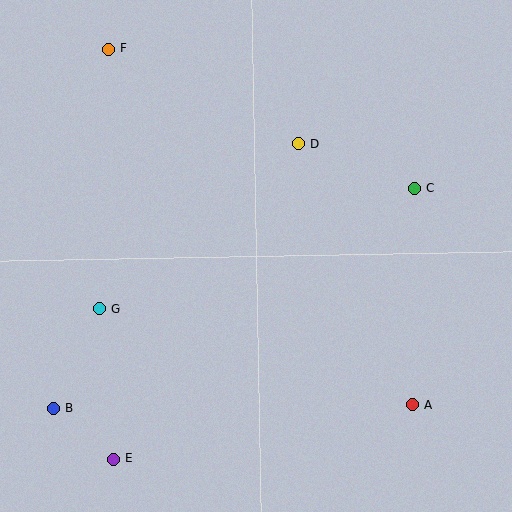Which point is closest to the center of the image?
Point D at (298, 144) is closest to the center.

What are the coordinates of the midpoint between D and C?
The midpoint between D and C is at (356, 166).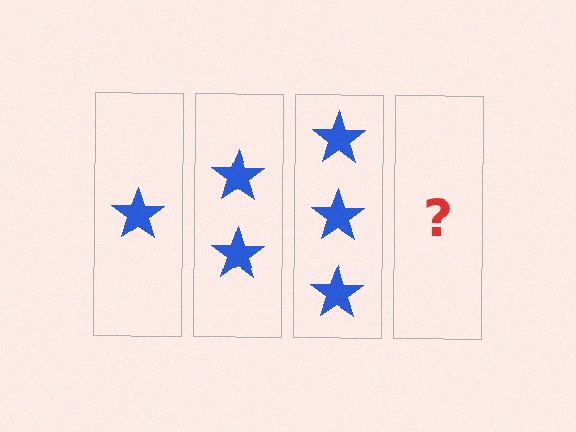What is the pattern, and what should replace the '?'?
The pattern is that each step adds one more star. The '?' should be 4 stars.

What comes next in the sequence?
The next element should be 4 stars.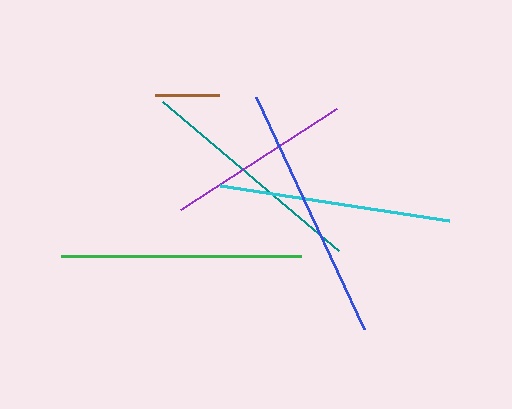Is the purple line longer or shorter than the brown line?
The purple line is longer than the brown line.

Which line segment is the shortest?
The brown line is the shortest at approximately 64 pixels.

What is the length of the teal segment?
The teal segment is approximately 231 pixels long.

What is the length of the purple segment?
The purple segment is approximately 185 pixels long.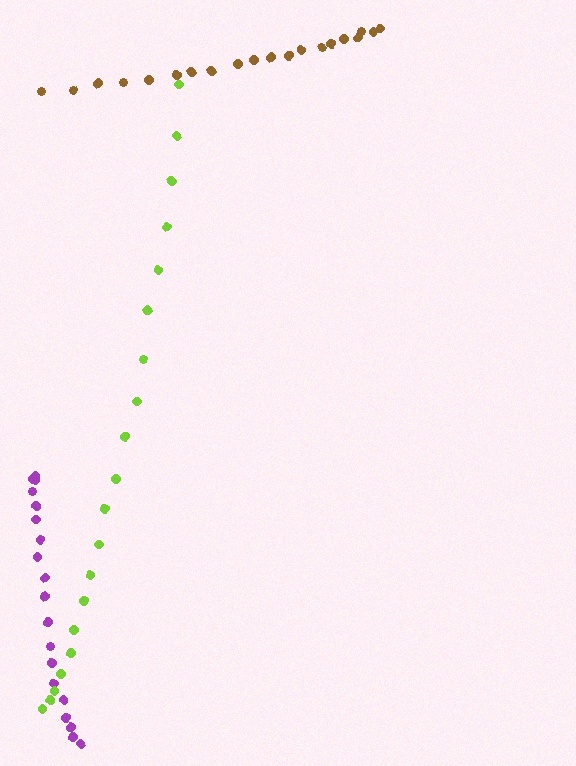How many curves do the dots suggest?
There are 3 distinct paths.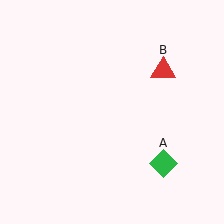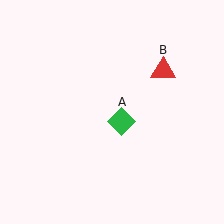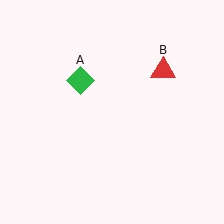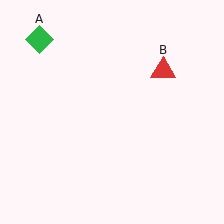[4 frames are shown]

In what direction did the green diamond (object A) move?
The green diamond (object A) moved up and to the left.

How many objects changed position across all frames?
1 object changed position: green diamond (object A).